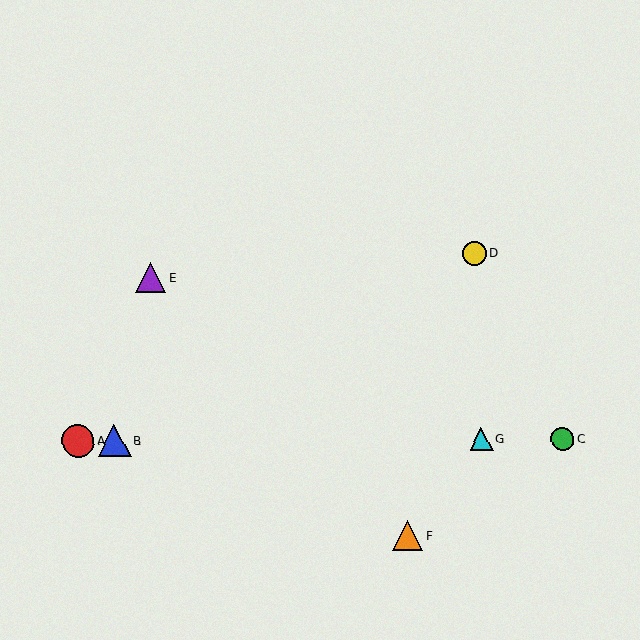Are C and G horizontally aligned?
Yes, both are at y≈439.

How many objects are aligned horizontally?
4 objects (A, B, C, G) are aligned horizontally.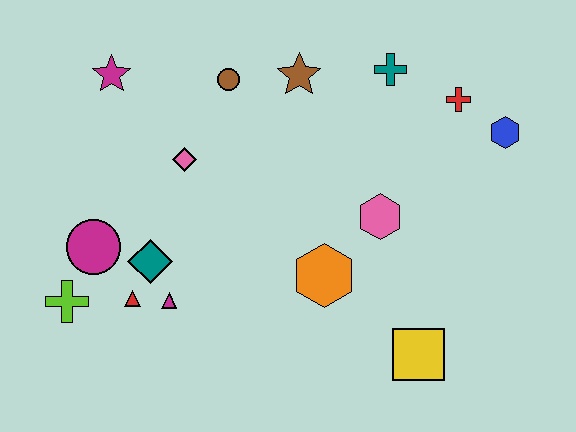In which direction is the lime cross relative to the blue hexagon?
The lime cross is to the left of the blue hexagon.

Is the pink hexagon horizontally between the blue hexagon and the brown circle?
Yes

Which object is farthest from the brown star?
The lime cross is farthest from the brown star.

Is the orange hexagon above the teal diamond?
No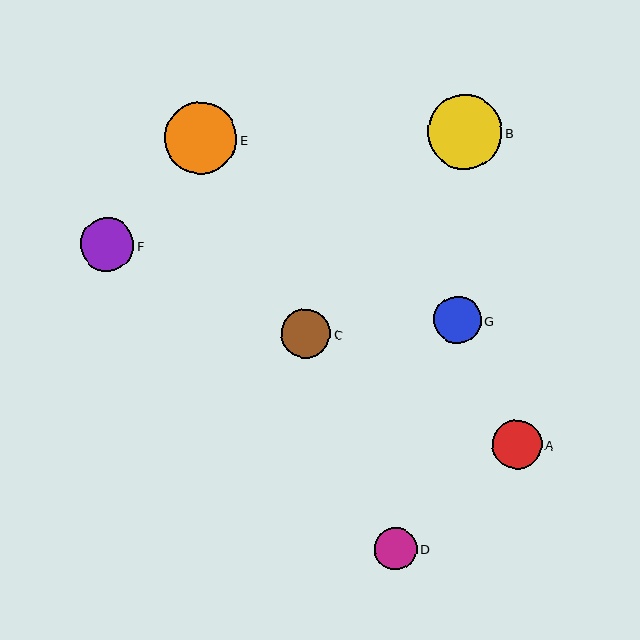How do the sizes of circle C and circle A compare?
Circle C and circle A are approximately the same size.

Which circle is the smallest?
Circle D is the smallest with a size of approximately 43 pixels.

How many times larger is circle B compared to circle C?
Circle B is approximately 1.5 times the size of circle C.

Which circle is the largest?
Circle B is the largest with a size of approximately 74 pixels.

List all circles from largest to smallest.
From largest to smallest: B, E, F, C, A, G, D.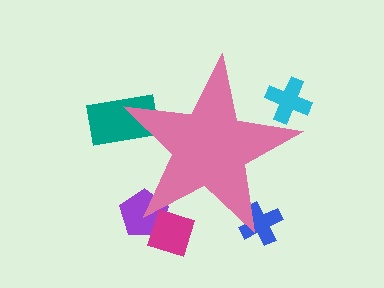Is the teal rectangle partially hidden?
Yes, the teal rectangle is partially hidden behind the pink star.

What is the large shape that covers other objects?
A pink star.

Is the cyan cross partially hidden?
Yes, the cyan cross is partially hidden behind the pink star.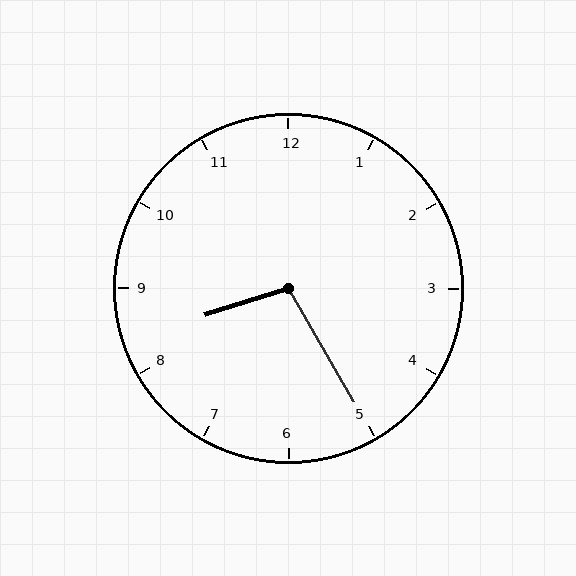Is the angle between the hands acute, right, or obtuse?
It is obtuse.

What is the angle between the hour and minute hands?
Approximately 102 degrees.